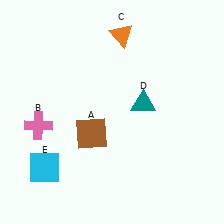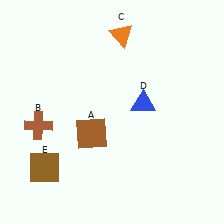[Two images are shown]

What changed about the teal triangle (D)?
In Image 1, D is teal. In Image 2, it changed to blue.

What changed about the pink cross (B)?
In Image 1, B is pink. In Image 2, it changed to brown.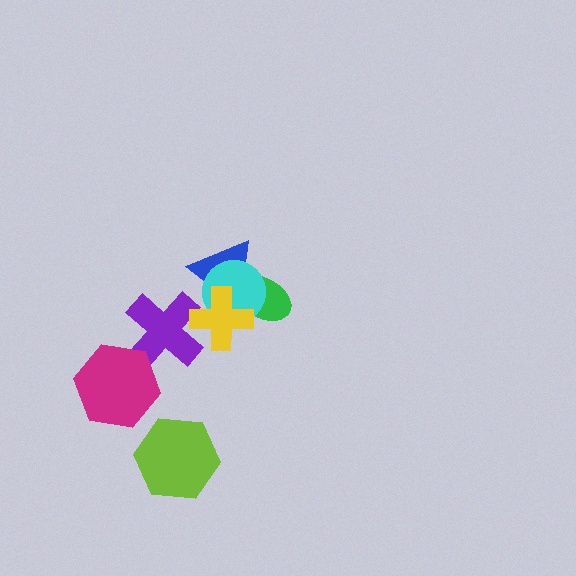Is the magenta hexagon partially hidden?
No, no other shape covers it.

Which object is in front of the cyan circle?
The yellow cross is in front of the cyan circle.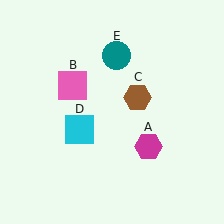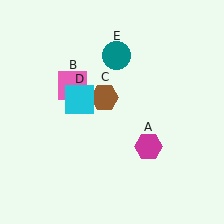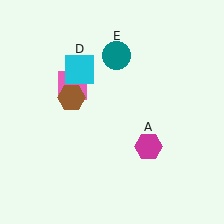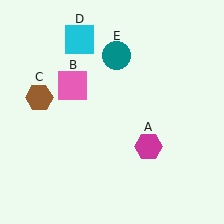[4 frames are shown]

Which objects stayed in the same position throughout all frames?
Magenta hexagon (object A) and pink square (object B) and teal circle (object E) remained stationary.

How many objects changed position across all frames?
2 objects changed position: brown hexagon (object C), cyan square (object D).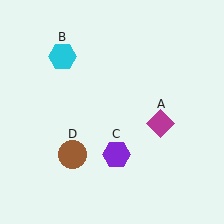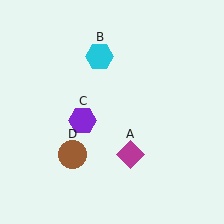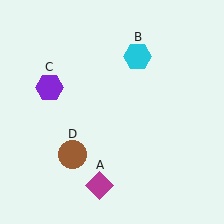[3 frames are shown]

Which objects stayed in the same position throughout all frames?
Brown circle (object D) remained stationary.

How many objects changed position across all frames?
3 objects changed position: magenta diamond (object A), cyan hexagon (object B), purple hexagon (object C).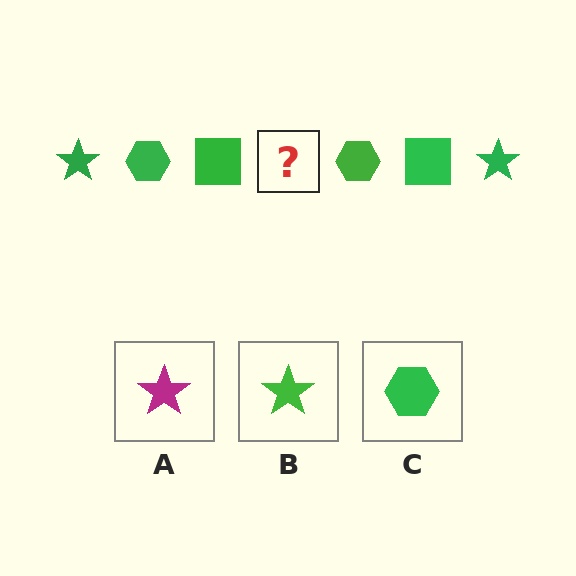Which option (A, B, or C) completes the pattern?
B.